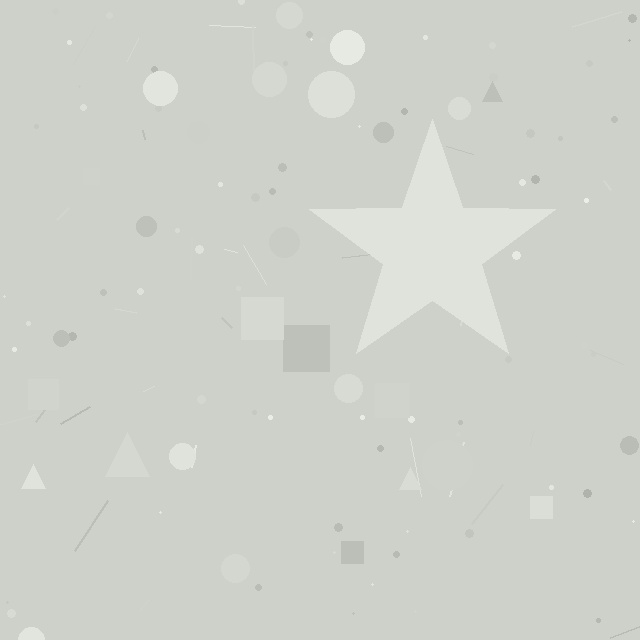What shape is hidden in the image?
A star is hidden in the image.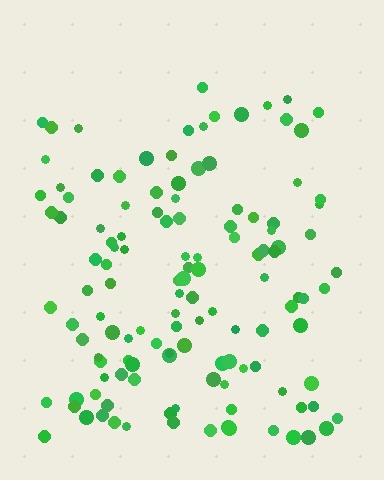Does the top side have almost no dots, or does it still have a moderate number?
Still a moderate number, just noticeably fewer than the bottom.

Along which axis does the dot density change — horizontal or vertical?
Vertical.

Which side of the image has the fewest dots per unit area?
The top.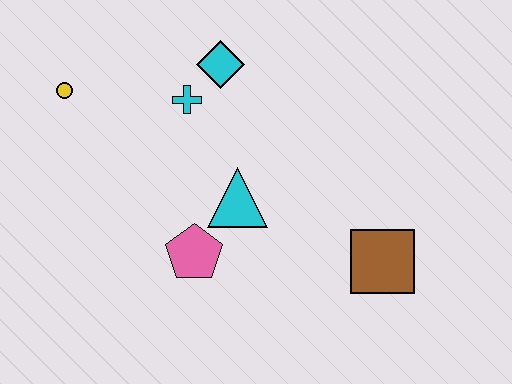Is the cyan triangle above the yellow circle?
No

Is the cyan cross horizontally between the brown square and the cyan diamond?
No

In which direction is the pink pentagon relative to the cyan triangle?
The pink pentagon is below the cyan triangle.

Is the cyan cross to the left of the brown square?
Yes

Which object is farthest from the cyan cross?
The brown square is farthest from the cyan cross.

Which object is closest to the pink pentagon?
The cyan triangle is closest to the pink pentagon.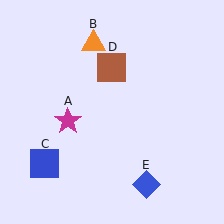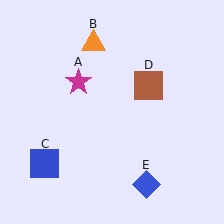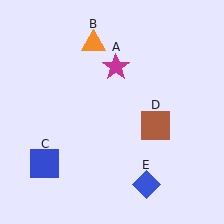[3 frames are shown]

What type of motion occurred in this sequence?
The magenta star (object A), brown square (object D) rotated clockwise around the center of the scene.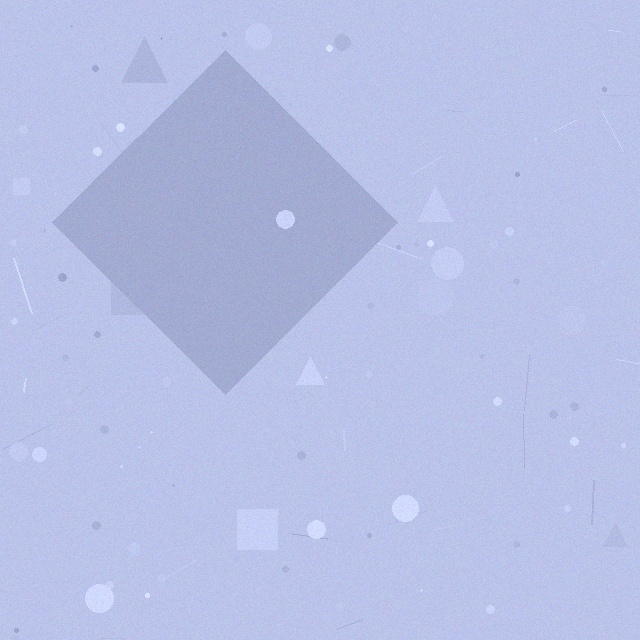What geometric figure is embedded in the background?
A diamond is embedded in the background.